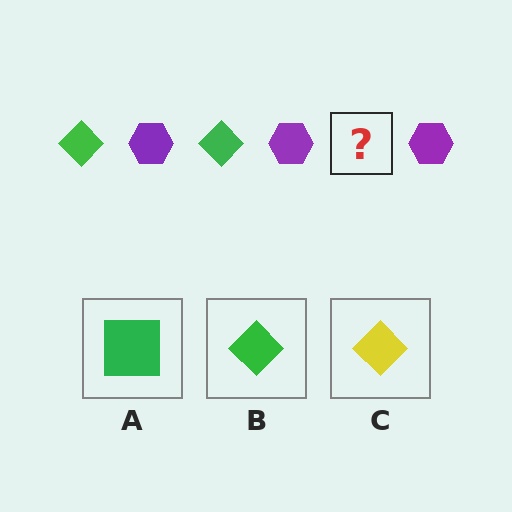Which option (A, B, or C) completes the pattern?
B.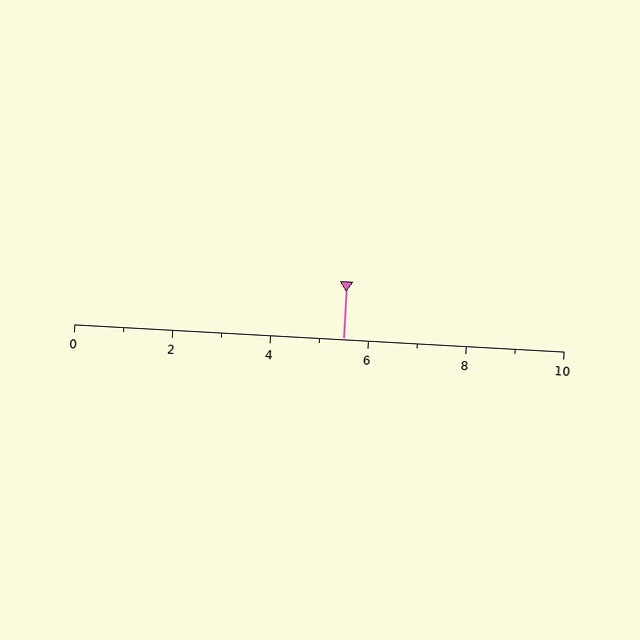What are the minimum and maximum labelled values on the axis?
The axis runs from 0 to 10.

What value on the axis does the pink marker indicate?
The marker indicates approximately 5.5.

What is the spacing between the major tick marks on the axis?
The major ticks are spaced 2 apart.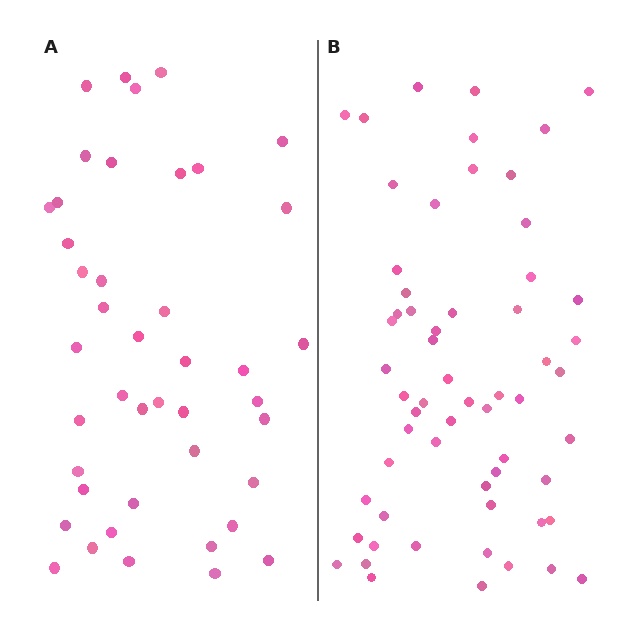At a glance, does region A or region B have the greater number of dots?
Region B (the right region) has more dots.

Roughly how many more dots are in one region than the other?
Region B has approximately 15 more dots than region A.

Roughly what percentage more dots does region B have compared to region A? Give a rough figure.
About 40% more.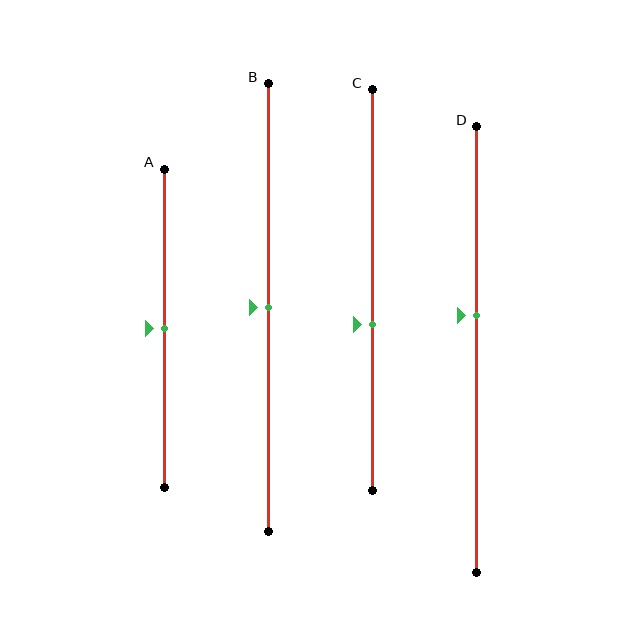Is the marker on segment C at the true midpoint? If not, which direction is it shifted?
No, the marker on segment C is shifted downward by about 9% of the segment length.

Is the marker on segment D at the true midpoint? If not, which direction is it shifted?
No, the marker on segment D is shifted upward by about 8% of the segment length.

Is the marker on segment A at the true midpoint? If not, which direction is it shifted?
Yes, the marker on segment A is at the true midpoint.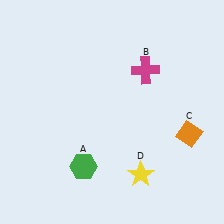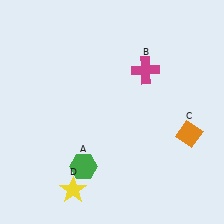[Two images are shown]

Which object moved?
The yellow star (D) moved left.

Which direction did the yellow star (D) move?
The yellow star (D) moved left.